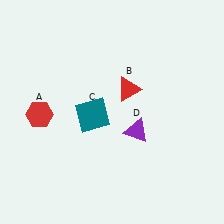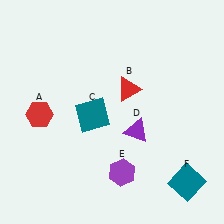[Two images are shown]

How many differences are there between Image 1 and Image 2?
There are 2 differences between the two images.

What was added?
A purple hexagon (E), a teal square (F) were added in Image 2.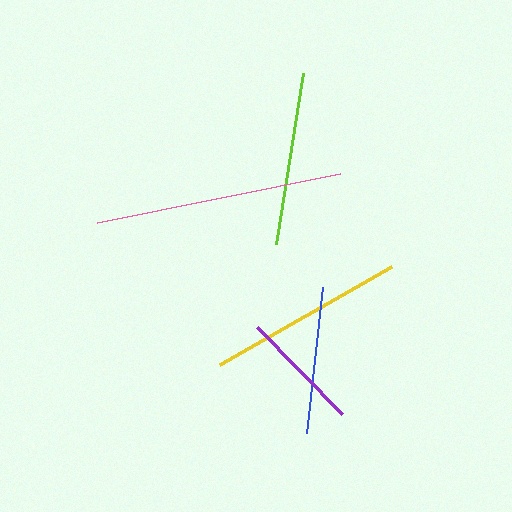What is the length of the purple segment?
The purple segment is approximately 122 pixels long.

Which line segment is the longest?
The pink line is the longest at approximately 248 pixels.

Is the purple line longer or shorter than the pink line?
The pink line is longer than the purple line.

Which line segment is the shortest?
The purple line is the shortest at approximately 122 pixels.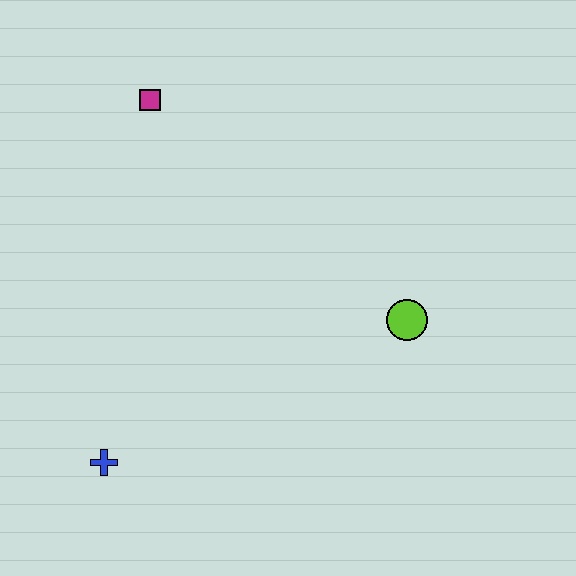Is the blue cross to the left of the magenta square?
Yes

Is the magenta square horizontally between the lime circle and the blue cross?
Yes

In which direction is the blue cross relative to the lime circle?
The blue cross is to the left of the lime circle.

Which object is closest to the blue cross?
The lime circle is closest to the blue cross.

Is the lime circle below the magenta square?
Yes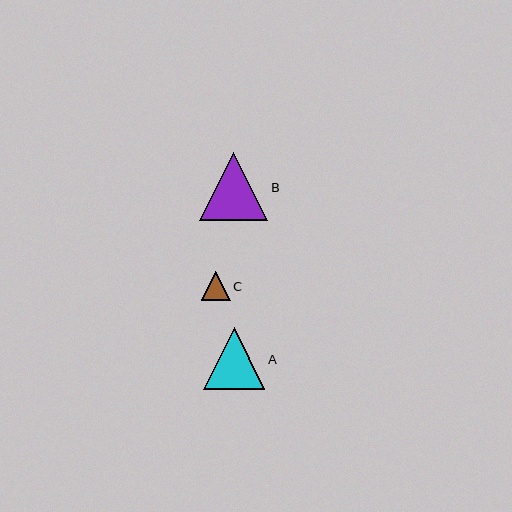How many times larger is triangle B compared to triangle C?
Triangle B is approximately 2.4 times the size of triangle C.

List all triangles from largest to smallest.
From largest to smallest: B, A, C.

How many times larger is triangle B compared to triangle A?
Triangle B is approximately 1.1 times the size of triangle A.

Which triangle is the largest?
Triangle B is the largest with a size of approximately 68 pixels.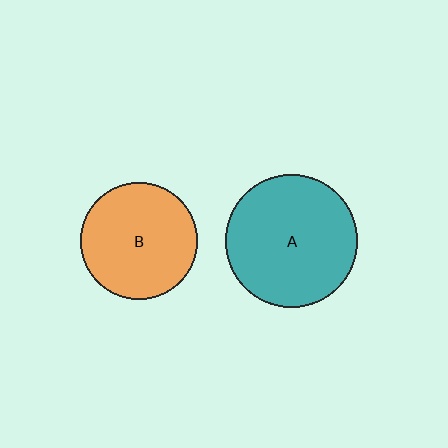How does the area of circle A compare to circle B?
Approximately 1.3 times.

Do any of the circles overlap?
No, none of the circles overlap.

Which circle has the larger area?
Circle A (teal).